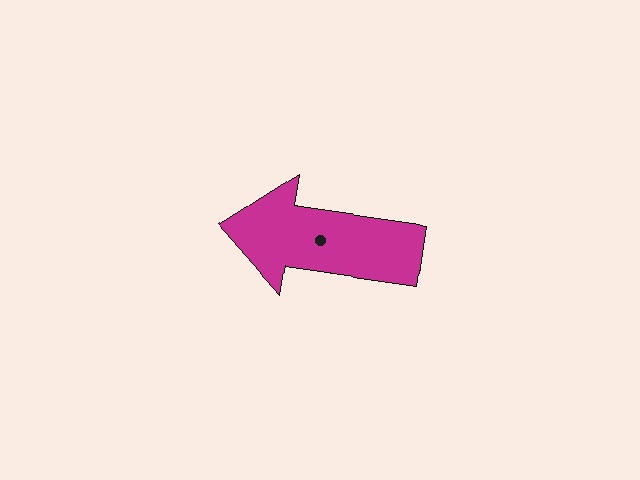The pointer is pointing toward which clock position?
Roughly 9 o'clock.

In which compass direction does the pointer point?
West.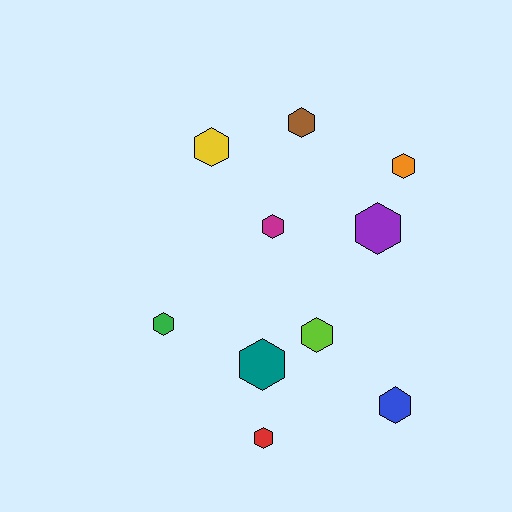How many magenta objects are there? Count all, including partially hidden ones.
There is 1 magenta object.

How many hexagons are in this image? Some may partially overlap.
There are 10 hexagons.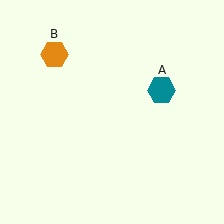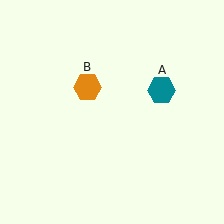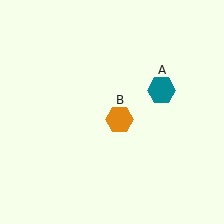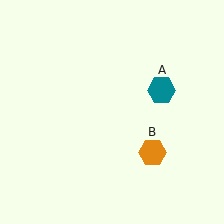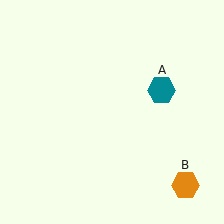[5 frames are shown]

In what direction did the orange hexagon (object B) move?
The orange hexagon (object B) moved down and to the right.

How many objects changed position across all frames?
1 object changed position: orange hexagon (object B).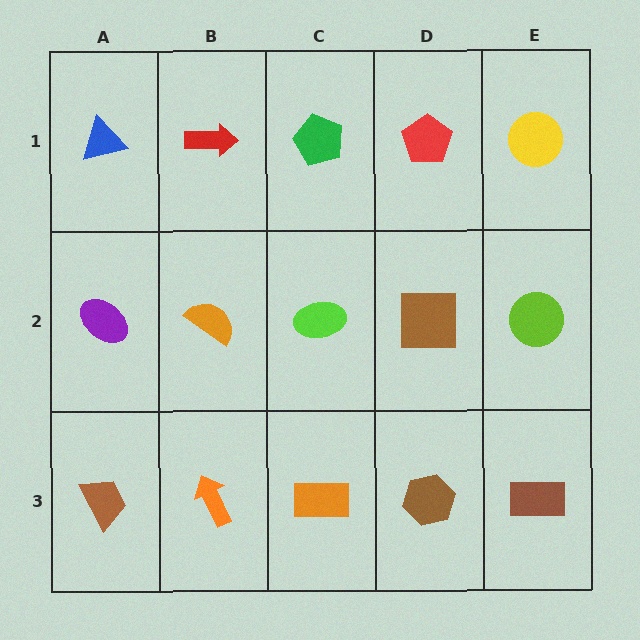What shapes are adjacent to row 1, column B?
An orange semicircle (row 2, column B), a blue triangle (row 1, column A), a green pentagon (row 1, column C).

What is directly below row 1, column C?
A lime ellipse.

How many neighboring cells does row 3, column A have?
2.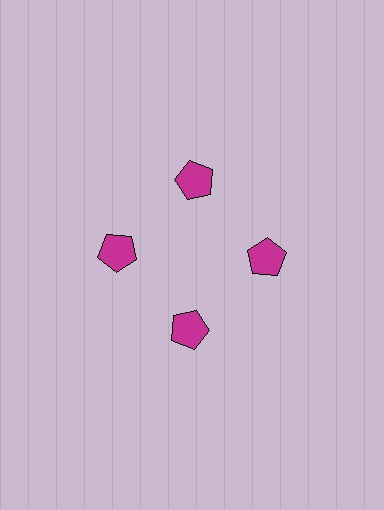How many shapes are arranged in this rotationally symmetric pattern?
There are 4 shapes, arranged in 4 groups of 1.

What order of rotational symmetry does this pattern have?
This pattern has 4-fold rotational symmetry.